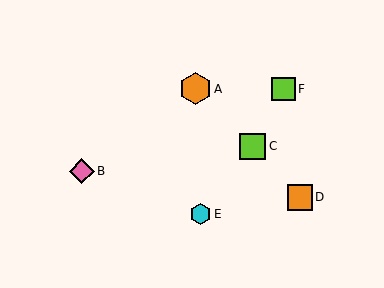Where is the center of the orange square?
The center of the orange square is at (300, 197).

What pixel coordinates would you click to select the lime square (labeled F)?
Click at (283, 89) to select the lime square F.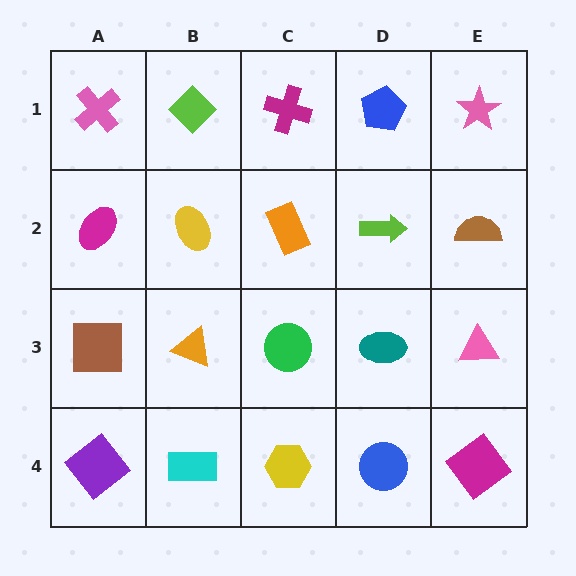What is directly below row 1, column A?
A magenta ellipse.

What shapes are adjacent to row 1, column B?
A yellow ellipse (row 2, column B), a pink cross (row 1, column A), a magenta cross (row 1, column C).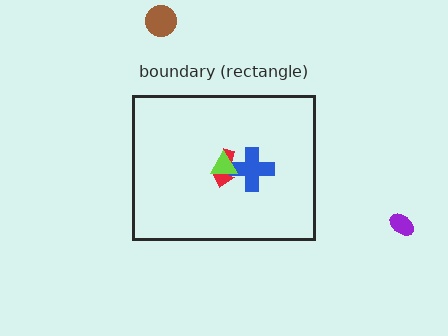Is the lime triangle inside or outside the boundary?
Inside.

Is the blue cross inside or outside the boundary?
Inside.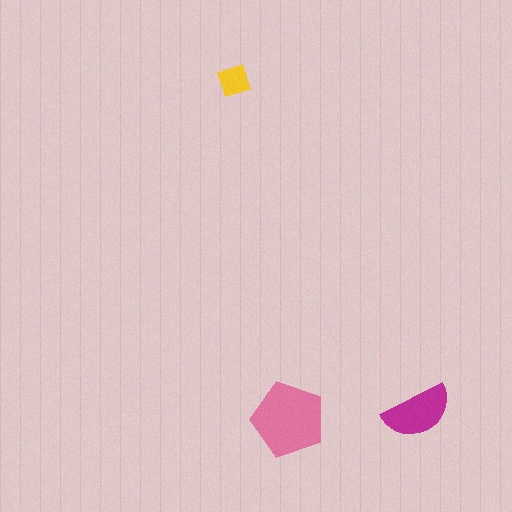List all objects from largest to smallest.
The pink pentagon, the magenta semicircle, the yellow square.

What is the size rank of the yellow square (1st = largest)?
3rd.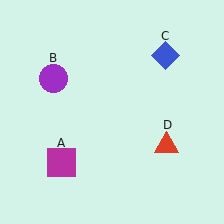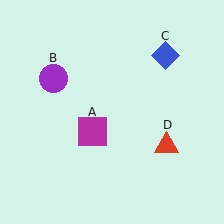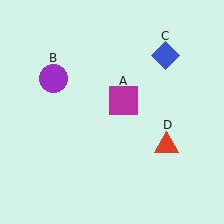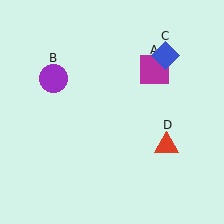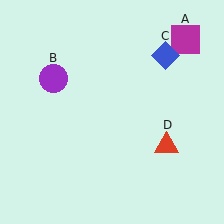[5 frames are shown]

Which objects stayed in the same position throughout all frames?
Purple circle (object B) and blue diamond (object C) and red triangle (object D) remained stationary.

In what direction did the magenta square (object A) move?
The magenta square (object A) moved up and to the right.